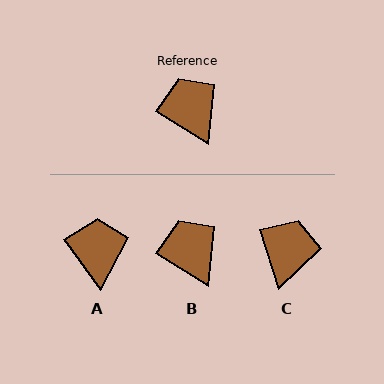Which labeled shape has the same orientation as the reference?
B.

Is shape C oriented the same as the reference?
No, it is off by about 41 degrees.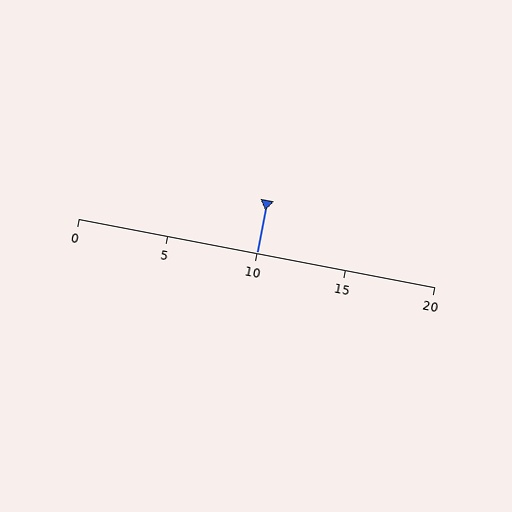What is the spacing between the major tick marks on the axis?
The major ticks are spaced 5 apart.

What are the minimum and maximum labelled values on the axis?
The axis runs from 0 to 20.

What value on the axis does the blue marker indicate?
The marker indicates approximately 10.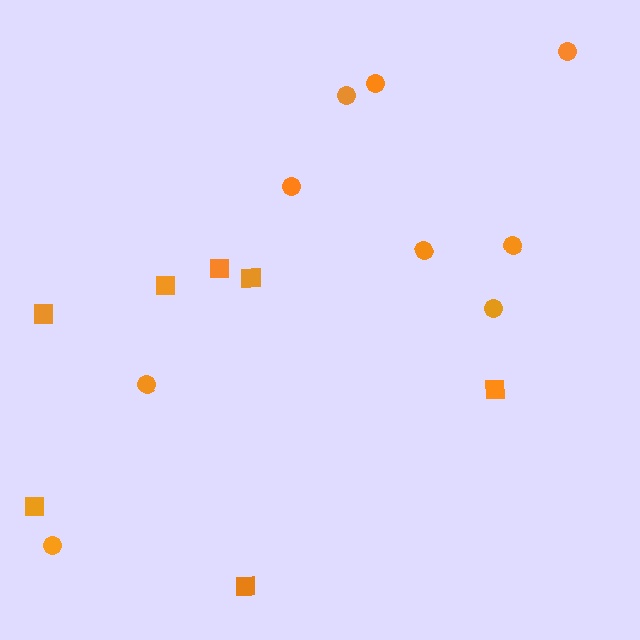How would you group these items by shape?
There are 2 groups: one group of circles (9) and one group of squares (7).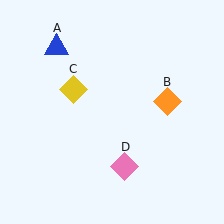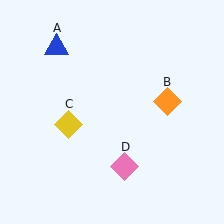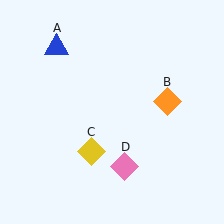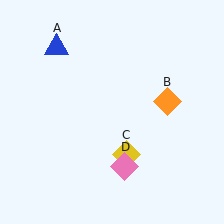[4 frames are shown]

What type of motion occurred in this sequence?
The yellow diamond (object C) rotated counterclockwise around the center of the scene.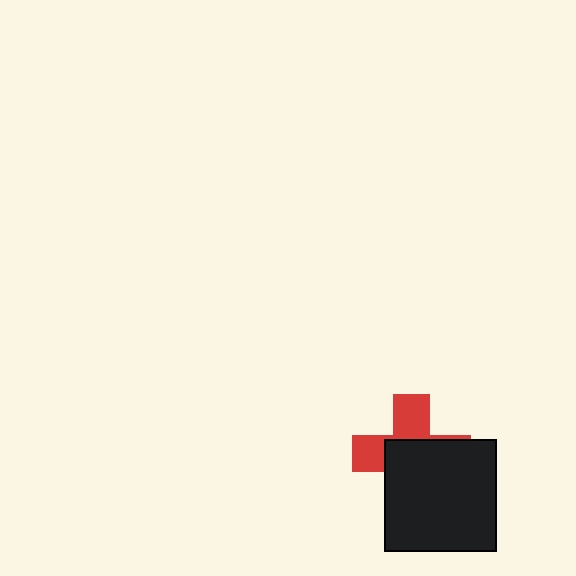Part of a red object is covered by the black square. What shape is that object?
It is a cross.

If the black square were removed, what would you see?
You would see the complete red cross.